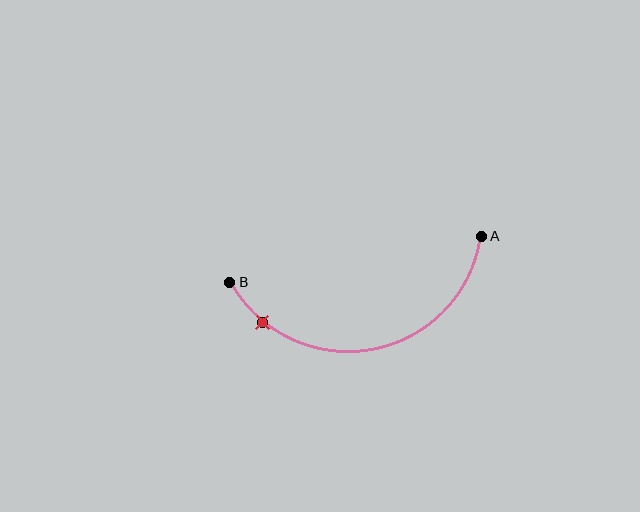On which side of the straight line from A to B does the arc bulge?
The arc bulges below the straight line connecting A and B.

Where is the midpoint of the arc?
The arc midpoint is the point on the curve farthest from the straight line joining A and B. It sits below that line.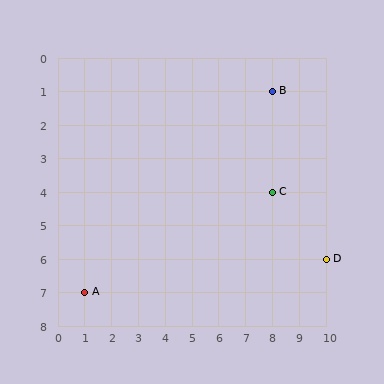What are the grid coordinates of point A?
Point A is at grid coordinates (1, 7).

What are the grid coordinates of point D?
Point D is at grid coordinates (10, 6).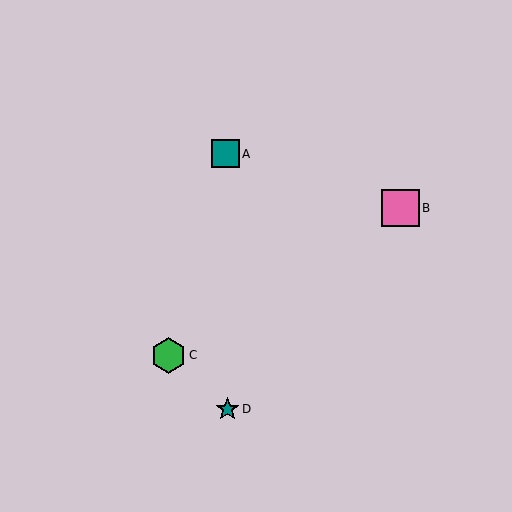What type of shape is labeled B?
Shape B is a pink square.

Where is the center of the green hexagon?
The center of the green hexagon is at (169, 355).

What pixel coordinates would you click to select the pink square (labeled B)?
Click at (401, 208) to select the pink square B.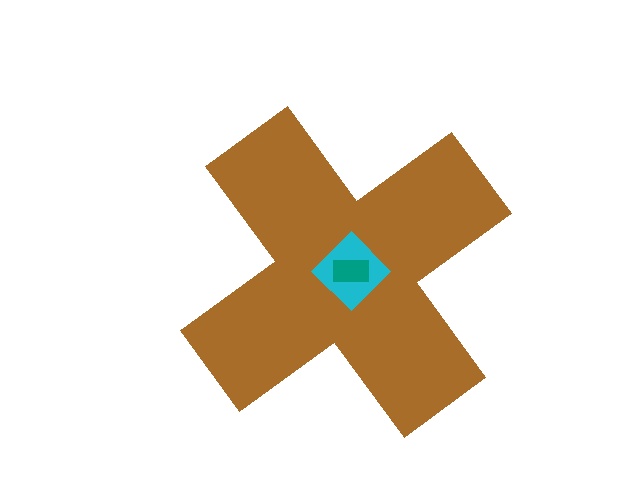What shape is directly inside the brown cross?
The cyan diamond.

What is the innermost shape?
The teal rectangle.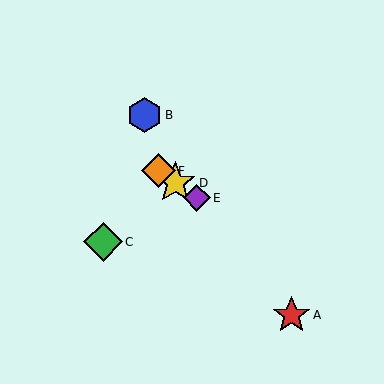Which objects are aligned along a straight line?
Objects D, E, F are aligned along a straight line.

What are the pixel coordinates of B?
Object B is at (144, 115).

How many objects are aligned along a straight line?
3 objects (D, E, F) are aligned along a straight line.